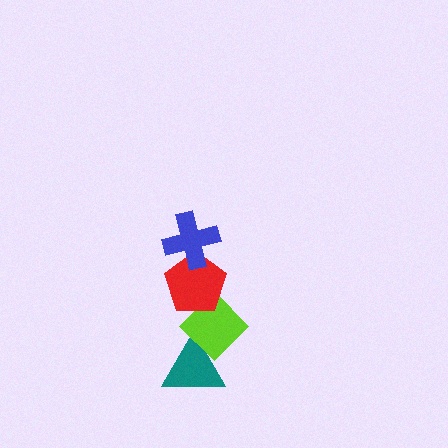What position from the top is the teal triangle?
The teal triangle is 4th from the top.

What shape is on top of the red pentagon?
The blue cross is on top of the red pentagon.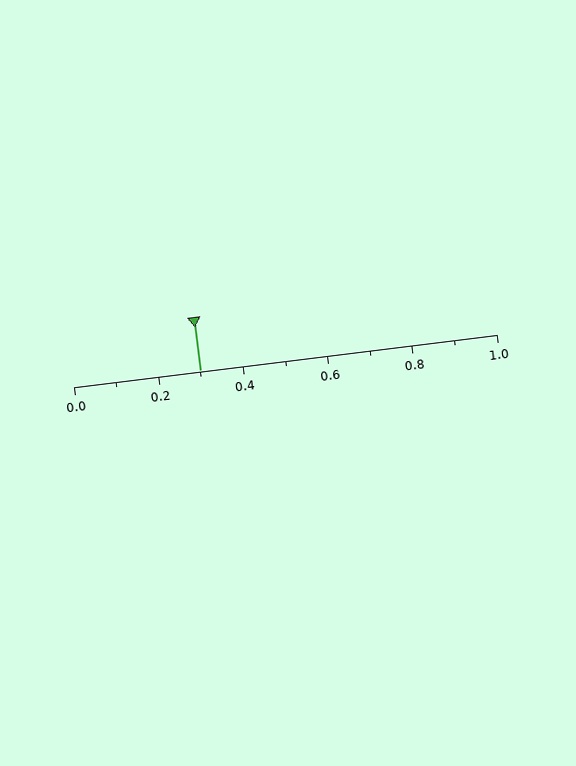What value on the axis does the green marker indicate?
The marker indicates approximately 0.3.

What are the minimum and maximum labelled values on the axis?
The axis runs from 0.0 to 1.0.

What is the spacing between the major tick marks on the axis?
The major ticks are spaced 0.2 apart.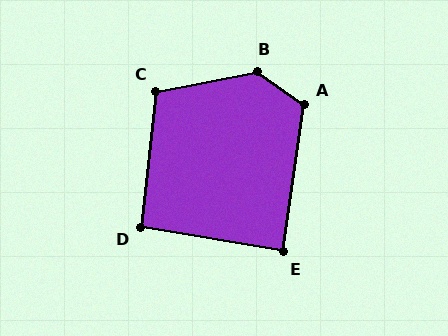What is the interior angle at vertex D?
Approximately 93 degrees (approximately right).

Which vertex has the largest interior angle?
B, at approximately 133 degrees.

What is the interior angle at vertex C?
Approximately 108 degrees (obtuse).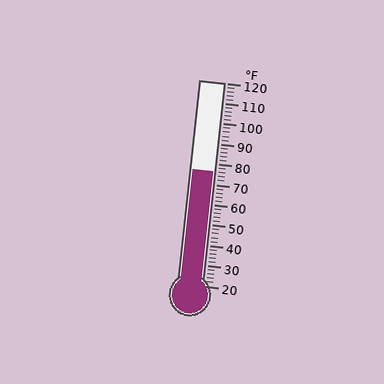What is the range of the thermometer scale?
The thermometer scale ranges from 20°F to 120°F.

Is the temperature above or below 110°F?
The temperature is below 110°F.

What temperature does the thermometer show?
The thermometer shows approximately 76°F.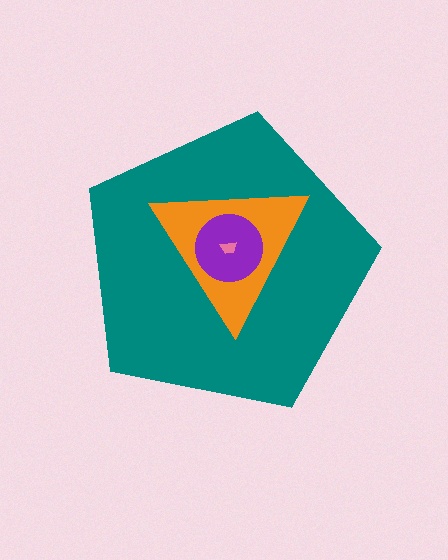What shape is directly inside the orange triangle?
The purple circle.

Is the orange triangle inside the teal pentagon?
Yes.